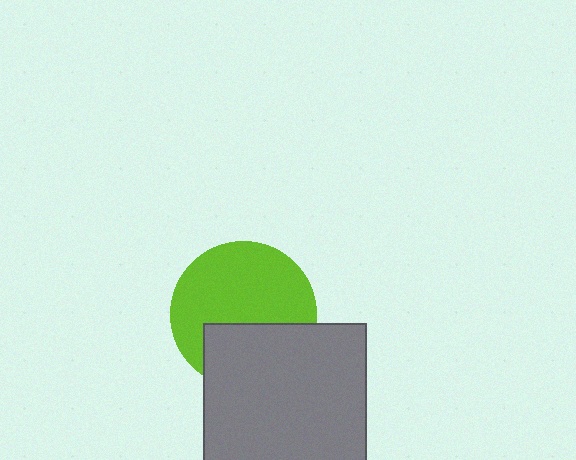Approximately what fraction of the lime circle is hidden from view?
Roughly 35% of the lime circle is hidden behind the gray square.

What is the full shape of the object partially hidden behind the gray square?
The partially hidden object is a lime circle.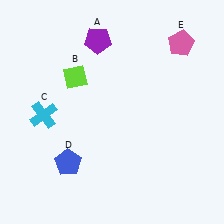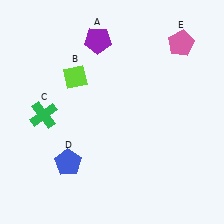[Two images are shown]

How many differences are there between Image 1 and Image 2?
There is 1 difference between the two images.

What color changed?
The cross (C) changed from cyan in Image 1 to green in Image 2.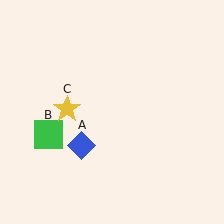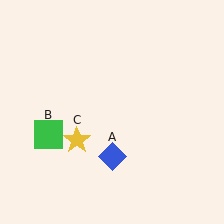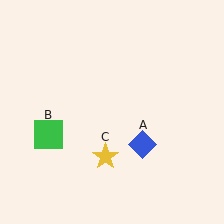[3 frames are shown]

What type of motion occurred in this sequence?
The blue diamond (object A), yellow star (object C) rotated counterclockwise around the center of the scene.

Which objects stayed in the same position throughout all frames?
Green square (object B) remained stationary.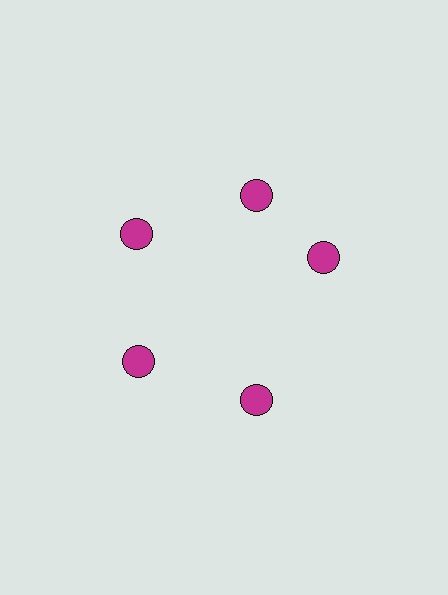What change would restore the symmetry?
The symmetry would be restored by rotating it back into even spacing with its neighbors so that all 5 circles sit at equal angles and equal distance from the center.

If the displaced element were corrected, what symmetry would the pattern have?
It would have 5-fold rotational symmetry — the pattern would map onto itself every 72 degrees.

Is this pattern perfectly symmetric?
No. The 5 magenta circles are arranged in a ring, but one element near the 3 o'clock position is rotated out of alignment along the ring, breaking the 5-fold rotational symmetry.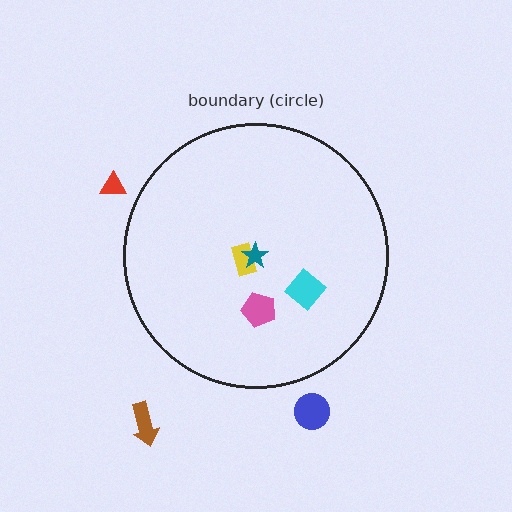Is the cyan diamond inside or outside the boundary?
Inside.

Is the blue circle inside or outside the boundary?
Outside.